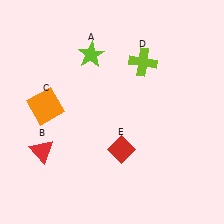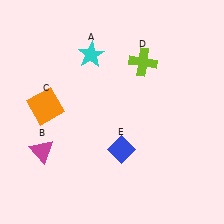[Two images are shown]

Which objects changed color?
A changed from lime to cyan. B changed from red to magenta. E changed from red to blue.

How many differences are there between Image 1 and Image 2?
There are 3 differences between the two images.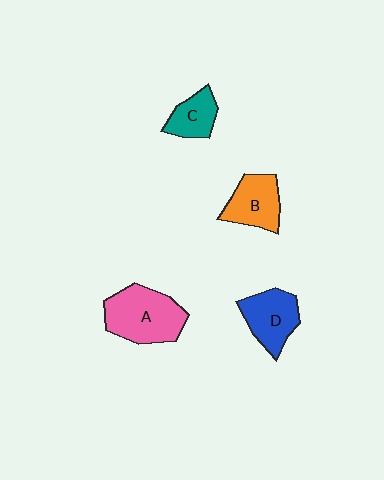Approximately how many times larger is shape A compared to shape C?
Approximately 2.0 times.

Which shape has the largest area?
Shape A (pink).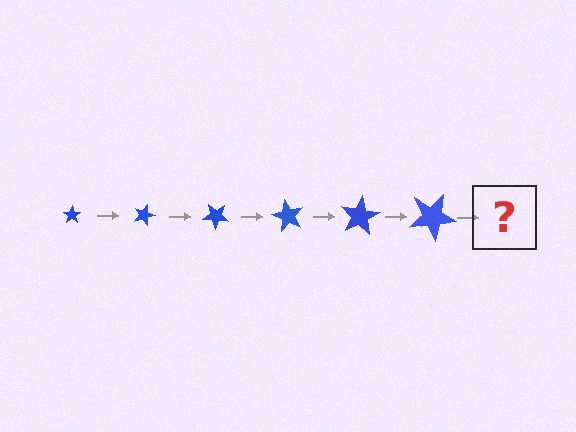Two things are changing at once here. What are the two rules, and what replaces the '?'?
The two rules are that the star grows larger each step and it rotates 20 degrees each step. The '?' should be a star, larger than the previous one and rotated 120 degrees from the start.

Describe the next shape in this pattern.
It should be a star, larger than the previous one and rotated 120 degrees from the start.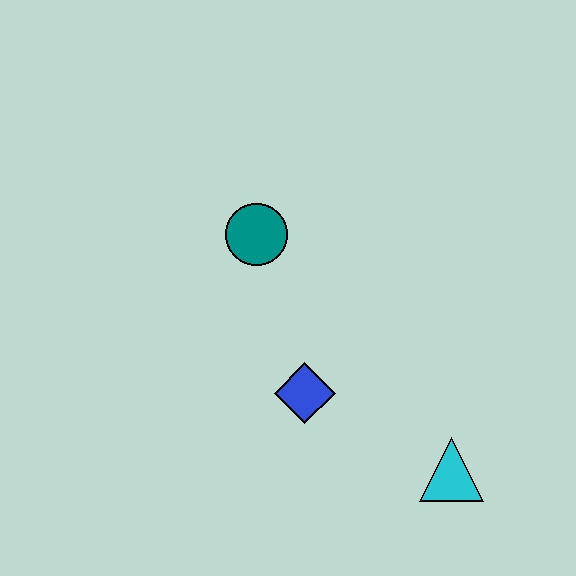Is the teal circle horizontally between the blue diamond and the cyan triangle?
No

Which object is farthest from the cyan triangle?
The teal circle is farthest from the cyan triangle.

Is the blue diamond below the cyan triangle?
No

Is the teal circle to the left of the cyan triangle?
Yes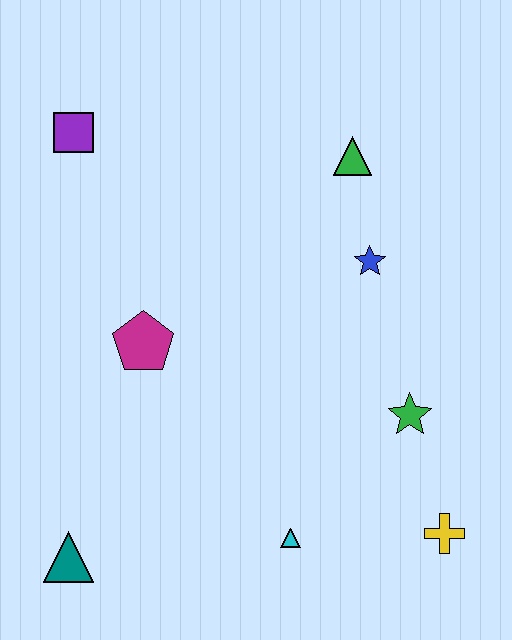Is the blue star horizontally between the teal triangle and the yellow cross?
Yes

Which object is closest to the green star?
The yellow cross is closest to the green star.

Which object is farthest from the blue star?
The teal triangle is farthest from the blue star.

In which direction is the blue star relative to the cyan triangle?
The blue star is above the cyan triangle.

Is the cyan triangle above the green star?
No